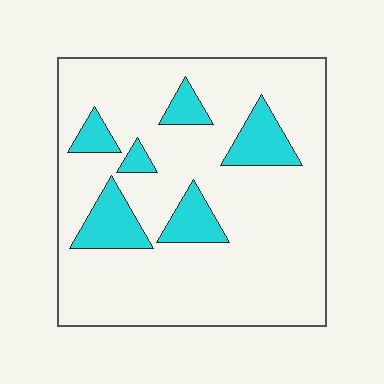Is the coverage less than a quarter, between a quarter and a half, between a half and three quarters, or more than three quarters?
Less than a quarter.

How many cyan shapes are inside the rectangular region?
6.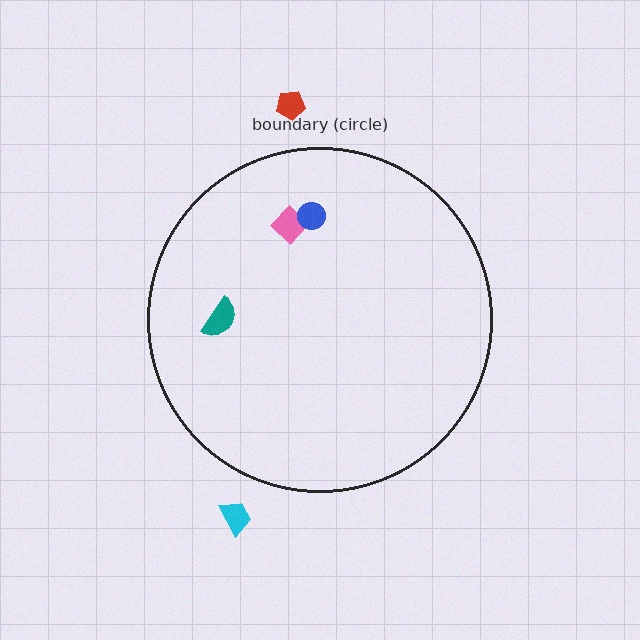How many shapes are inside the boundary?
3 inside, 2 outside.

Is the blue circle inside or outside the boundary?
Inside.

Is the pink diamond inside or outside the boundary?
Inside.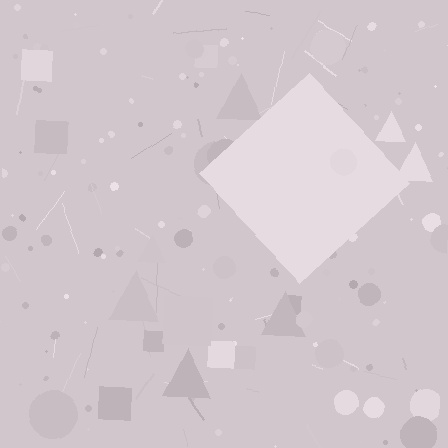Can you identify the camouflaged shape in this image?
The camouflaged shape is a diamond.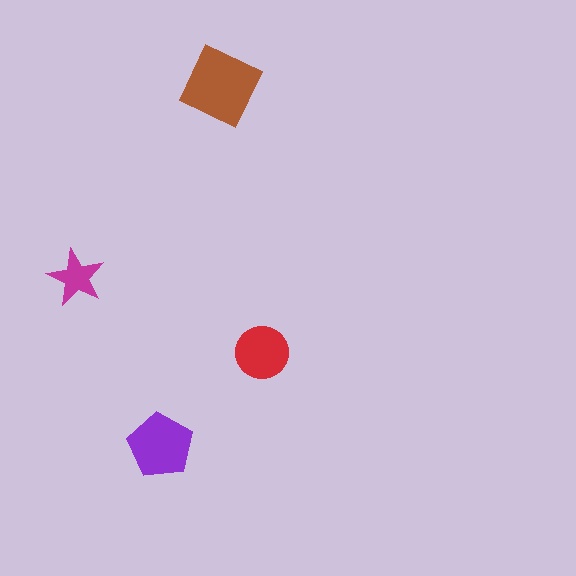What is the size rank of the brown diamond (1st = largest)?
1st.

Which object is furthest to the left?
The magenta star is leftmost.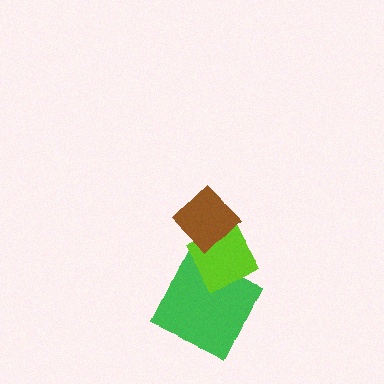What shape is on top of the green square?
The lime diamond is on top of the green square.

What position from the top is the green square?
The green square is 3rd from the top.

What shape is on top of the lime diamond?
The brown diamond is on top of the lime diamond.